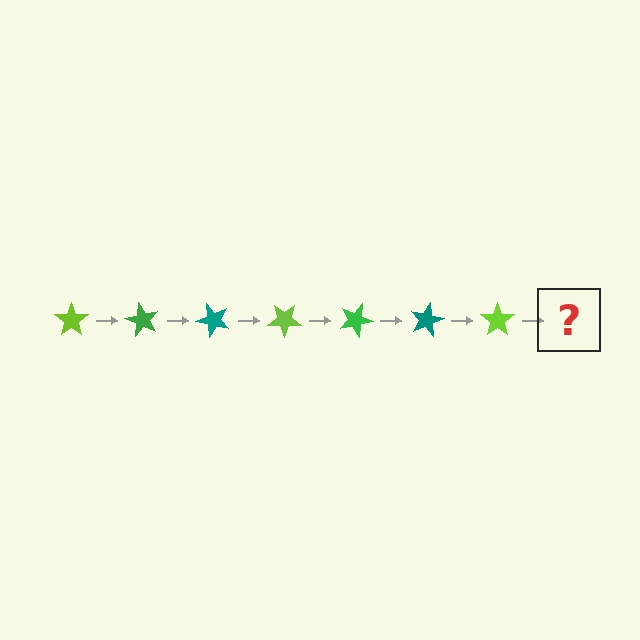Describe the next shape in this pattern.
It should be a green star, rotated 420 degrees from the start.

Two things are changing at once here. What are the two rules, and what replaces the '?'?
The two rules are that it rotates 60 degrees each step and the color cycles through lime, green, and teal. The '?' should be a green star, rotated 420 degrees from the start.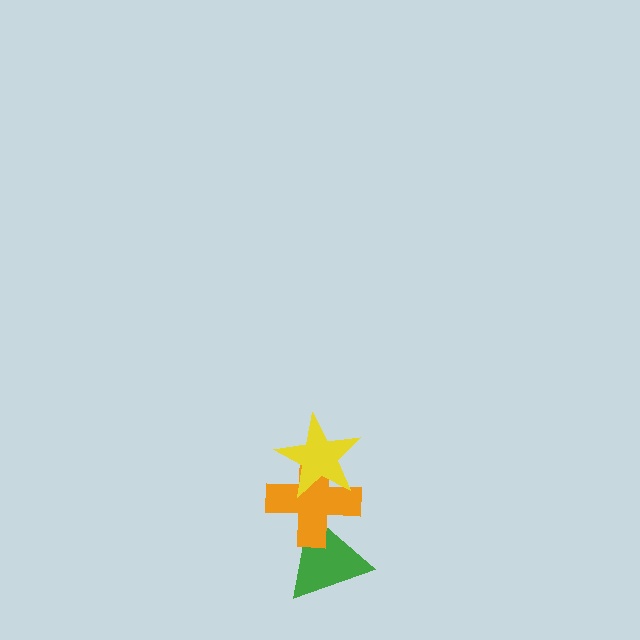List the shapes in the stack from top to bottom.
From top to bottom: the yellow star, the orange cross, the green triangle.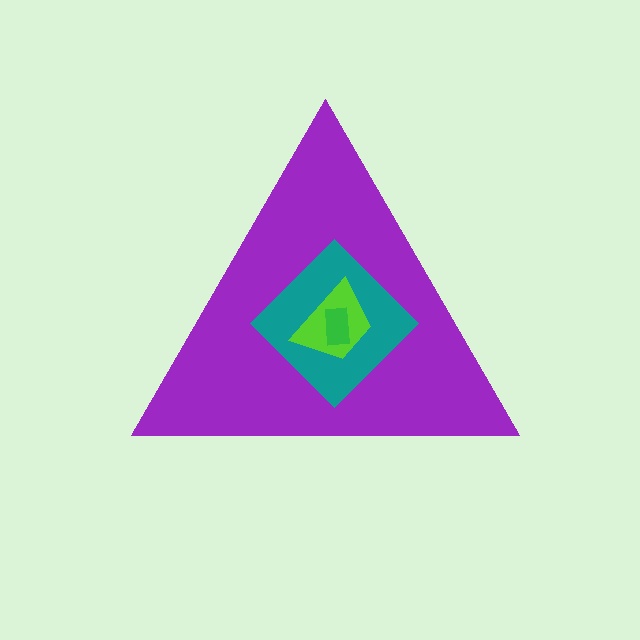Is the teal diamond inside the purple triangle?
Yes.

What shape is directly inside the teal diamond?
The lime trapezoid.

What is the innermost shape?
The green rectangle.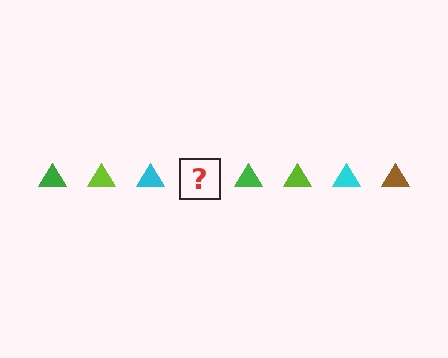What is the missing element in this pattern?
The missing element is a brown triangle.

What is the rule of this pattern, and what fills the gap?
The rule is that the pattern cycles through green, lime, cyan, brown triangles. The gap should be filled with a brown triangle.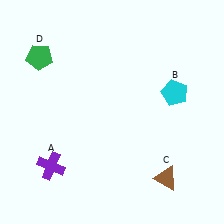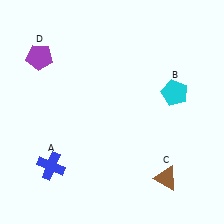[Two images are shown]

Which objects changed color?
A changed from purple to blue. D changed from green to purple.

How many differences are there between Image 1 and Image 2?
There are 2 differences between the two images.